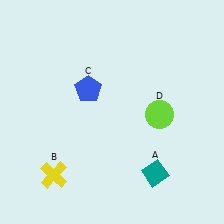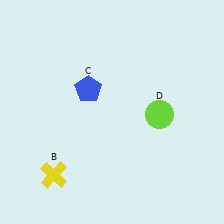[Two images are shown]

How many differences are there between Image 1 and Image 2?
There is 1 difference between the two images.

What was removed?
The teal diamond (A) was removed in Image 2.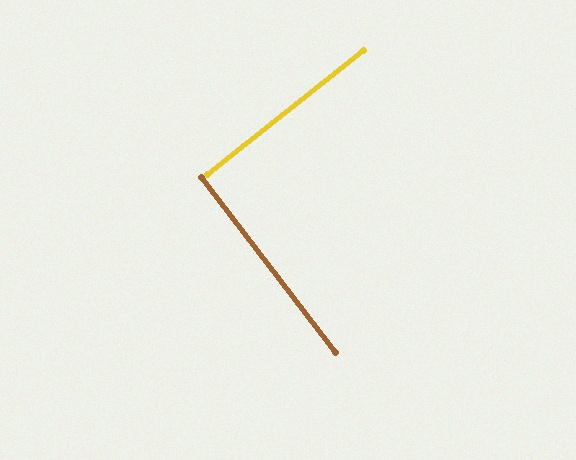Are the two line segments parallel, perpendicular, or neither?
Perpendicular — they meet at approximately 89°.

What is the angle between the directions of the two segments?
Approximately 89 degrees.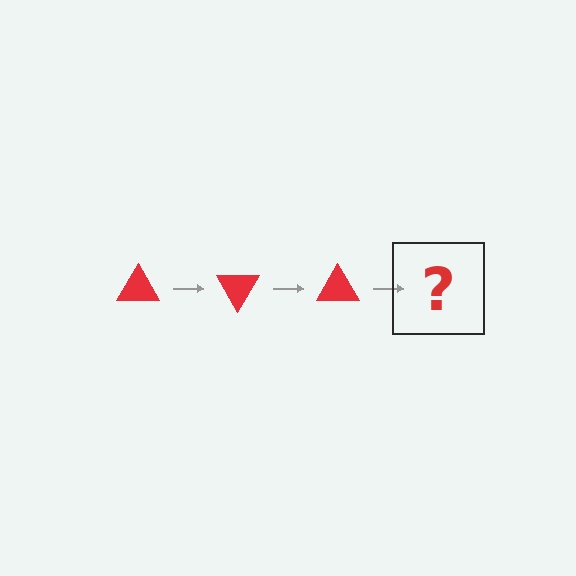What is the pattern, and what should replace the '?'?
The pattern is that the triangle rotates 60 degrees each step. The '?' should be a red triangle rotated 180 degrees.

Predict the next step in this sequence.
The next step is a red triangle rotated 180 degrees.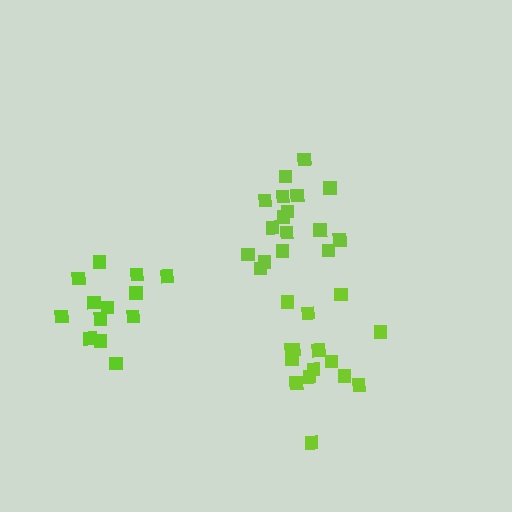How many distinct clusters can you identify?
There are 3 distinct clusters.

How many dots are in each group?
Group 1: 17 dots, Group 2: 13 dots, Group 3: 15 dots (45 total).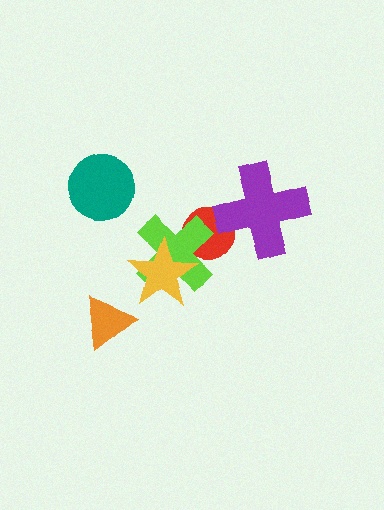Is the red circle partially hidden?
Yes, it is partially covered by another shape.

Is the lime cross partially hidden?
Yes, it is partially covered by another shape.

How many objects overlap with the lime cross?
2 objects overlap with the lime cross.